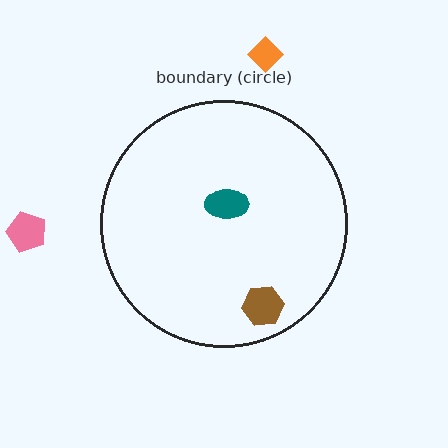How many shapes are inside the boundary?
2 inside, 2 outside.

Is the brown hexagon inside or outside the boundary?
Inside.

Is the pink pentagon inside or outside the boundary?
Outside.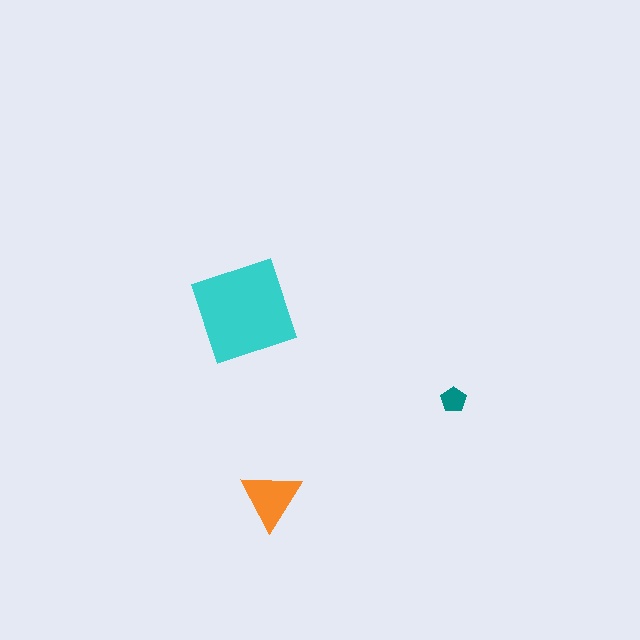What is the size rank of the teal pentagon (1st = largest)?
3rd.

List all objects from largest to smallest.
The cyan diamond, the orange triangle, the teal pentagon.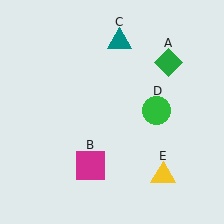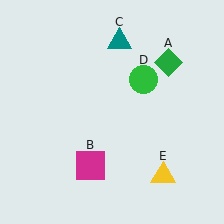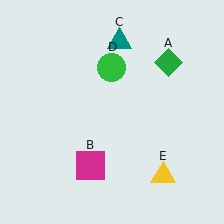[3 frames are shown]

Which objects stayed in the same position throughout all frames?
Green diamond (object A) and magenta square (object B) and teal triangle (object C) and yellow triangle (object E) remained stationary.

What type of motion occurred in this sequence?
The green circle (object D) rotated counterclockwise around the center of the scene.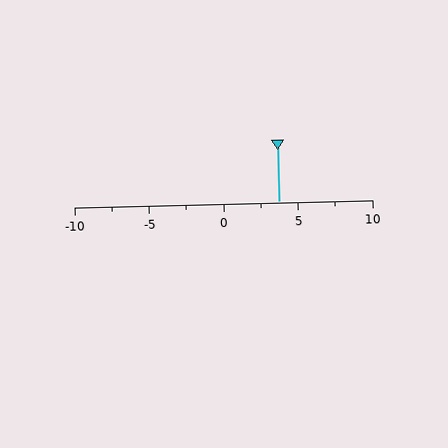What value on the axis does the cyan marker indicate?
The marker indicates approximately 3.8.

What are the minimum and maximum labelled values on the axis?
The axis runs from -10 to 10.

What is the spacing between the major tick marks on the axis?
The major ticks are spaced 5 apart.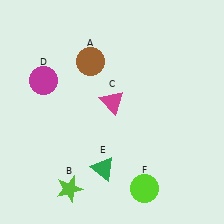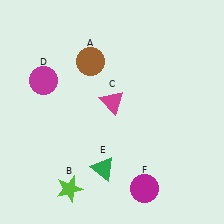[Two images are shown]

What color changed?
The circle (F) changed from lime in Image 1 to magenta in Image 2.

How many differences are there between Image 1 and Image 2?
There is 1 difference between the two images.